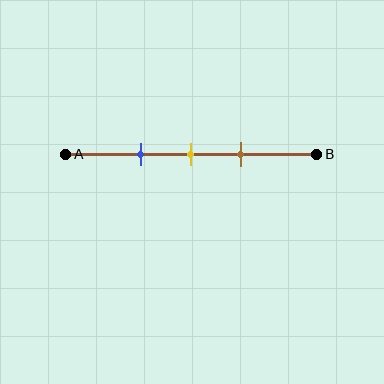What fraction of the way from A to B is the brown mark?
The brown mark is approximately 70% (0.7) of the way from A to B.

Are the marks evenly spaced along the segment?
Yes, the marks are approximately evenly spaced.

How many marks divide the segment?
There are 3 marks dividing the segment.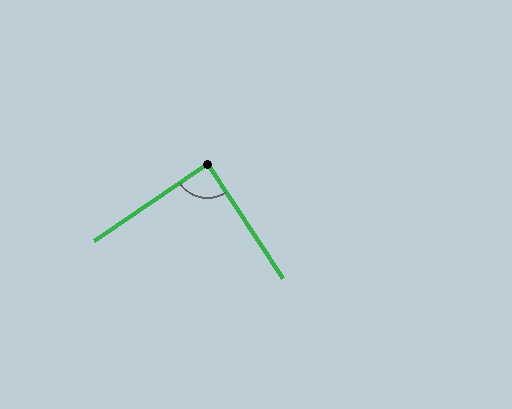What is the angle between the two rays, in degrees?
Approximately 89 degrees.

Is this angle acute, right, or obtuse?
It is approximately a right angle.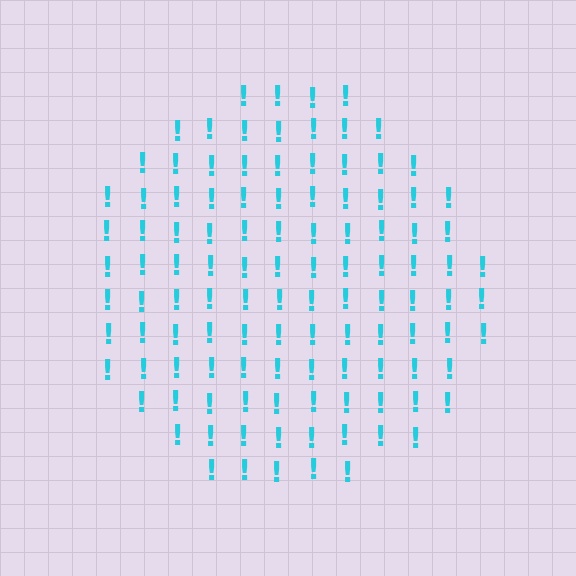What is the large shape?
The large shape is a circle.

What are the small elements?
The small elements are exclamation marks.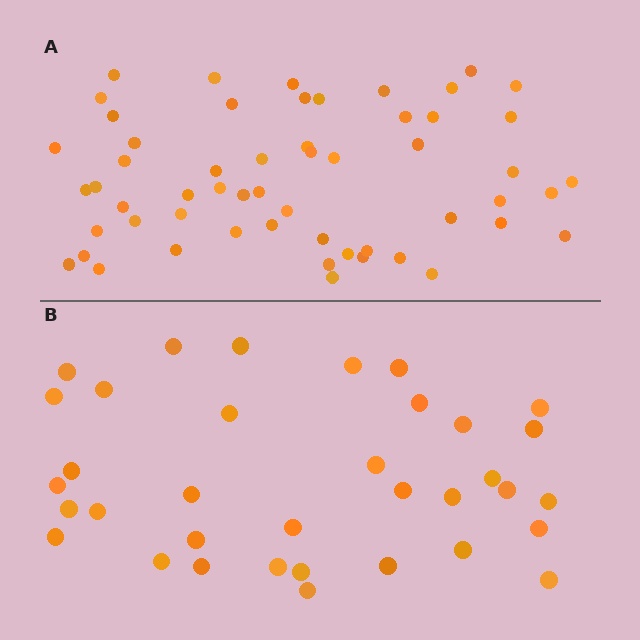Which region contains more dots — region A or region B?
Region A (the top region) has more dots.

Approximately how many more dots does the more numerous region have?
Region A has approximately 20 more dots than region B.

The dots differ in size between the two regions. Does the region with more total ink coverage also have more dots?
No. Region B has more total ink coverage because its dots are larger, but region A actually contains more individual dots. Total area can be misleading — the number of items is what matters here.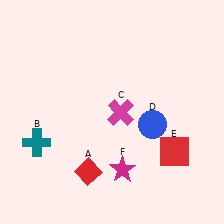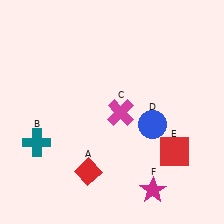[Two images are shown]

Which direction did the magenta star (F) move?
The magenta star (F) moved right.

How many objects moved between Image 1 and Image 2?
1 object moved between the two images.